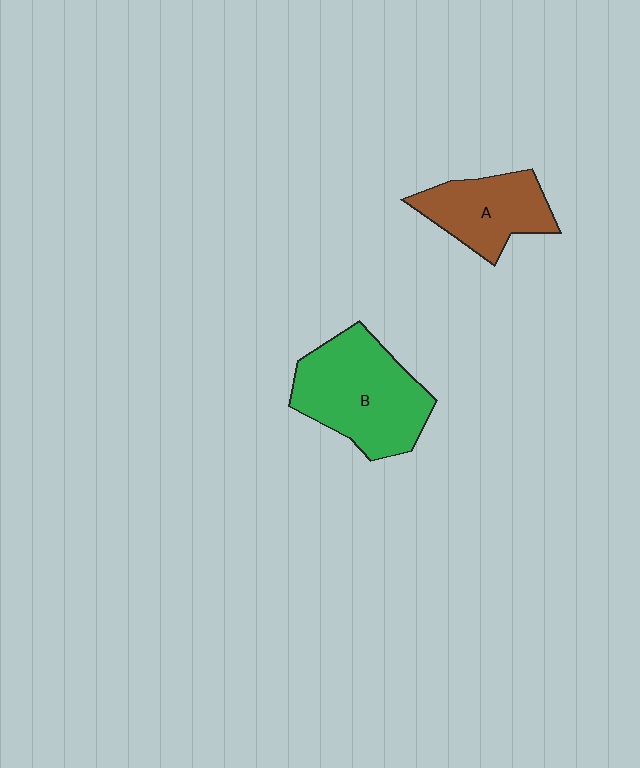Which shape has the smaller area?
Shape A (brown).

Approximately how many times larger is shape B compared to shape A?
Approximately 1.5 times.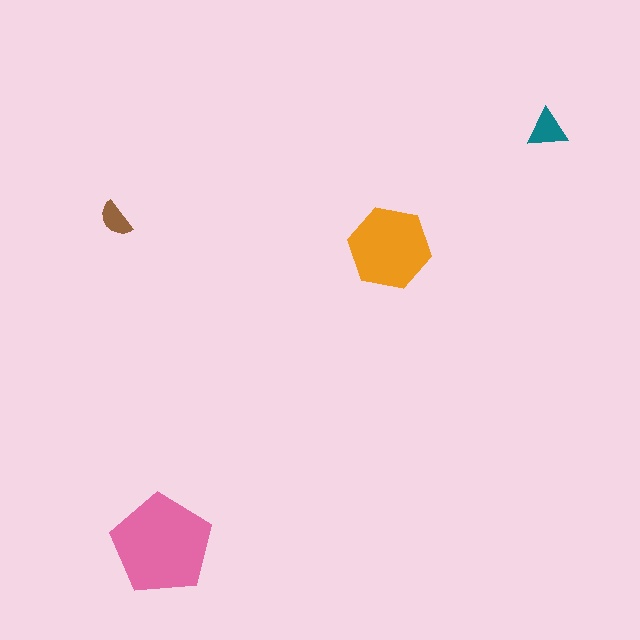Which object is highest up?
The teal triangle is topmost.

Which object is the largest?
The pink pentagon.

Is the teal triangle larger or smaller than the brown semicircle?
Larger.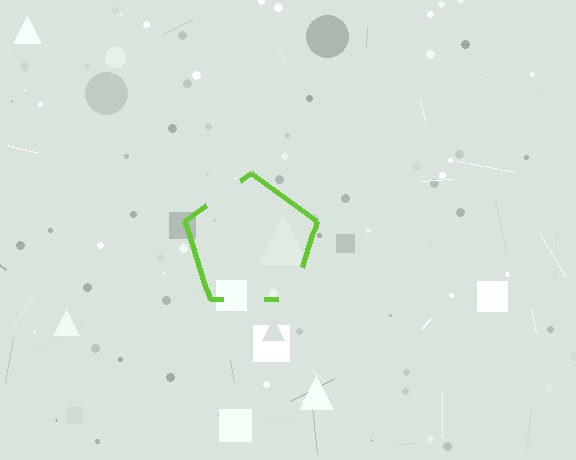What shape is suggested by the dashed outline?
The dashed outline suggests a pentagon.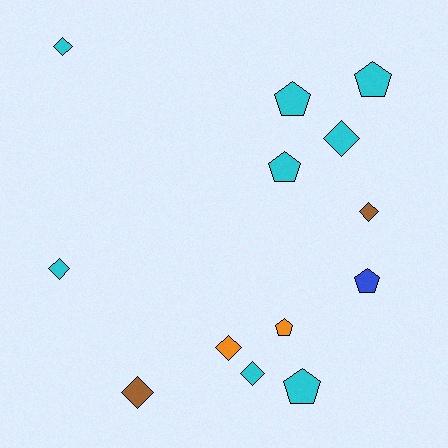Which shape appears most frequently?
Diamond, with 7 objects.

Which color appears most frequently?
Cyan, with 8 objects.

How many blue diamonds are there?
There are no blue diamonds.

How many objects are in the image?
There are 13 objects.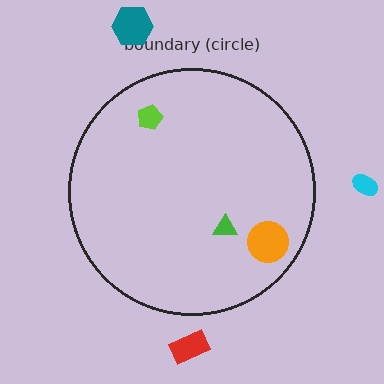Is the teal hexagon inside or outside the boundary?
Outside.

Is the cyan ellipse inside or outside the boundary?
Outside.